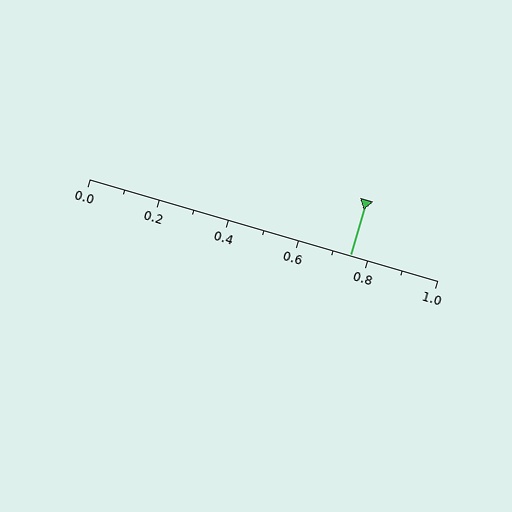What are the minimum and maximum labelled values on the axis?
The axis runs from 0.0 to 1.0.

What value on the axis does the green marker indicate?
The marker indicates approximately 0.75.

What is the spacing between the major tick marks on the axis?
The major ticks are spaced 0.2 apart.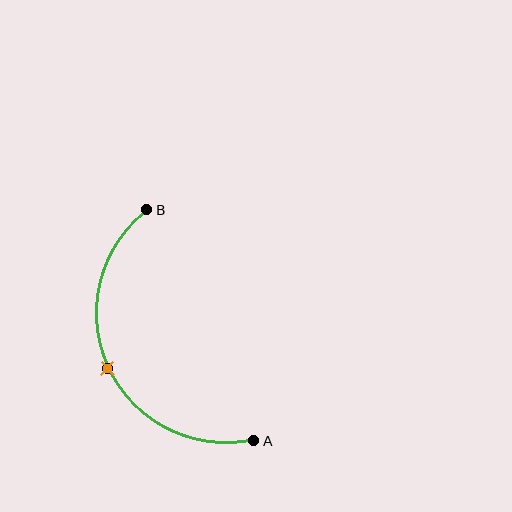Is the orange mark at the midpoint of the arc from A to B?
Yes. The orange mark lies on the arc at equal arc-length from both A and B — it is the arc midpoint.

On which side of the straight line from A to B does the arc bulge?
The arc bulges to the left of the straight line connecting A and B.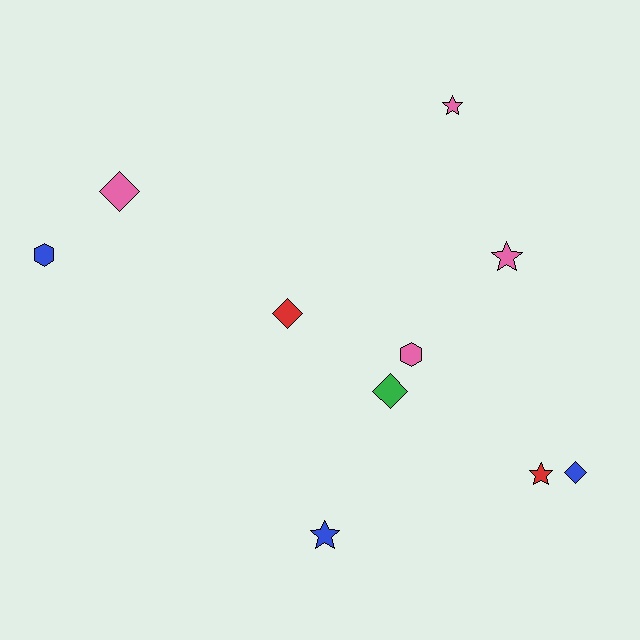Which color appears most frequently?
Pink, with 4 objects.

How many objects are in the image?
There are 10 objects.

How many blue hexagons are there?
There is 1 blue hexagon.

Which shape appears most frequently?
Diamond, with 4 objects.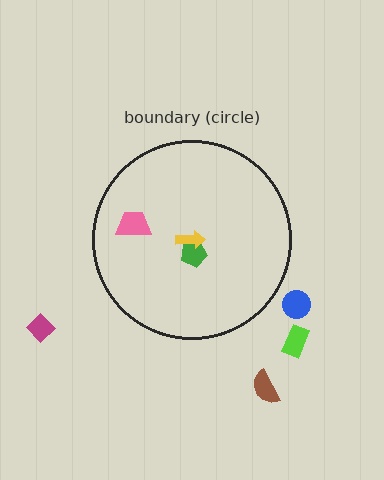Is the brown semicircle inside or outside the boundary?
Outside.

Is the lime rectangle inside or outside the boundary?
Outside.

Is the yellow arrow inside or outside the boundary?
Inside.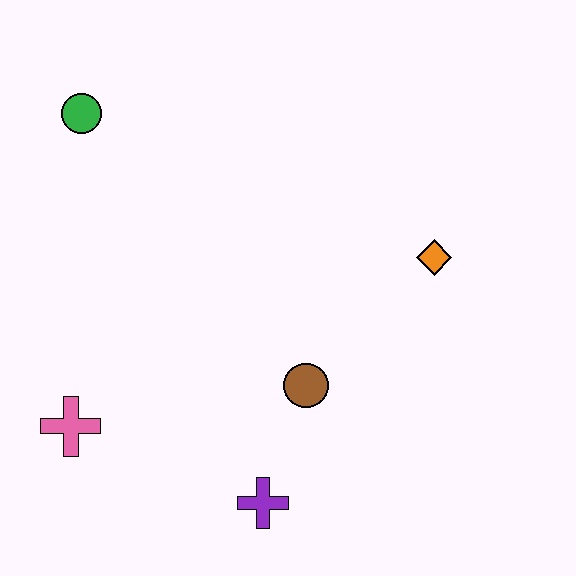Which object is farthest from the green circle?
The purple cross is farthest from the green circle.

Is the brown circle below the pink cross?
No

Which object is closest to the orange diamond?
The brown circle is closest to the orange diamond.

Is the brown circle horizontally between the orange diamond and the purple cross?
Yes